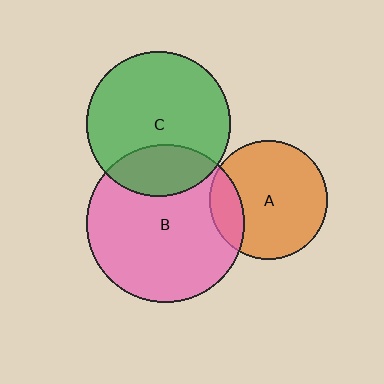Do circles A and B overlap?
Yes.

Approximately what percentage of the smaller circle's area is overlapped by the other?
Approximately 15%.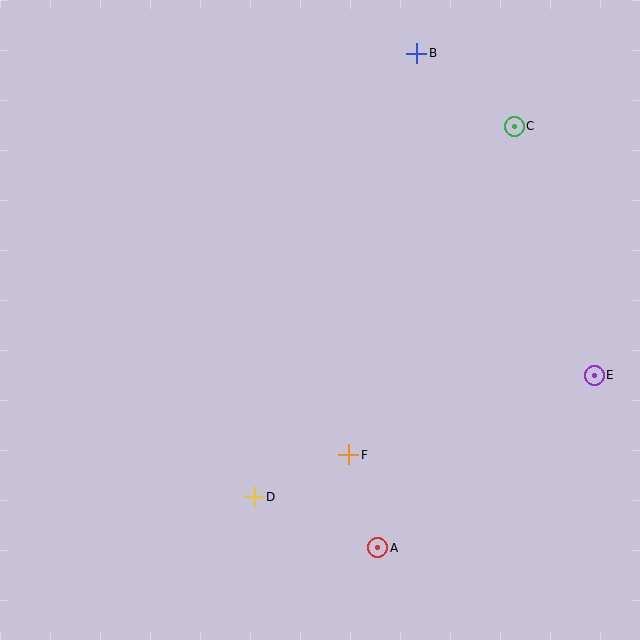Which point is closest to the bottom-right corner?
Point E is closest to the bottom-right corner.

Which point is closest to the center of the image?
Point F at (349, 455) is closest to the center.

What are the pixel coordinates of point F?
Point F is at (349, 455).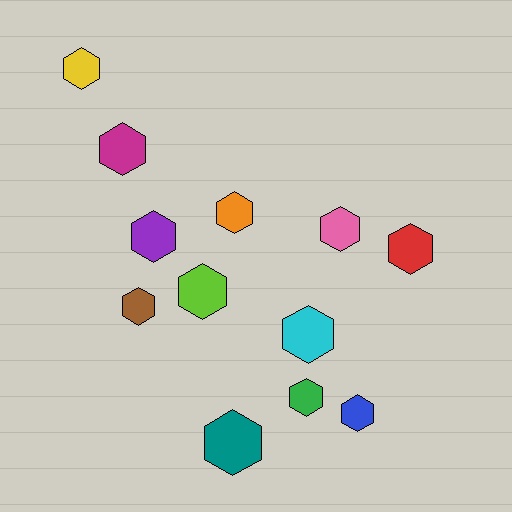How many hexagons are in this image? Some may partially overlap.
There are 12 hexagons.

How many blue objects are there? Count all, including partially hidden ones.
There is 1 blue object.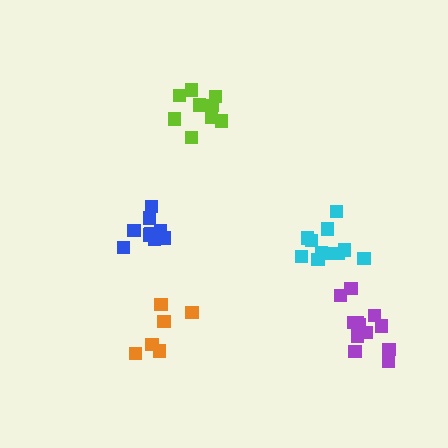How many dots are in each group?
Group 1: 9 dots, Group 2: 9 dots, Group 3: 11 dots, Group 4: 12 dots, Group 5: 6 dots (47 total).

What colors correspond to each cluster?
The clusters are colored: blue, lime, cyan, purple, orange.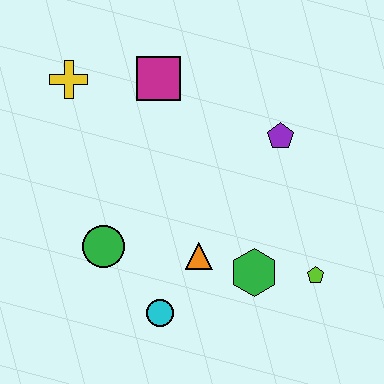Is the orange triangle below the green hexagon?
No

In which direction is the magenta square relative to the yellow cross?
The magenta square is to the right of the yellow cross.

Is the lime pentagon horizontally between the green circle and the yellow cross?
No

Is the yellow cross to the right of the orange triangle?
No